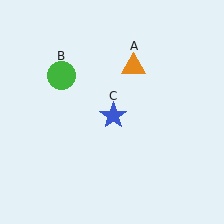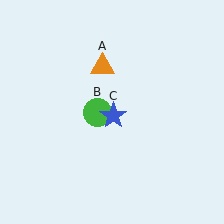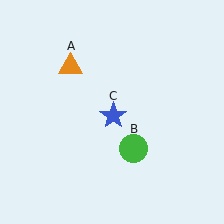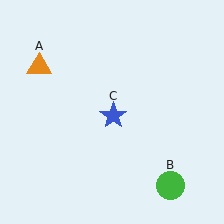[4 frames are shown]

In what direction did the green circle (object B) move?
The green circle (object B) moved down and to the right.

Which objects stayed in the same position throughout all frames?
Blue star (object C) remained stationary.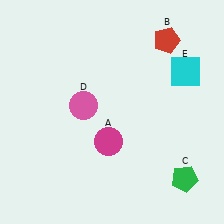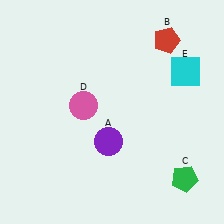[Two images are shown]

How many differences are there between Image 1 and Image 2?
There is 1 difference between the two images.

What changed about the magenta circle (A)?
In Image 1, A is magenta. In Image 2, it changed to purple.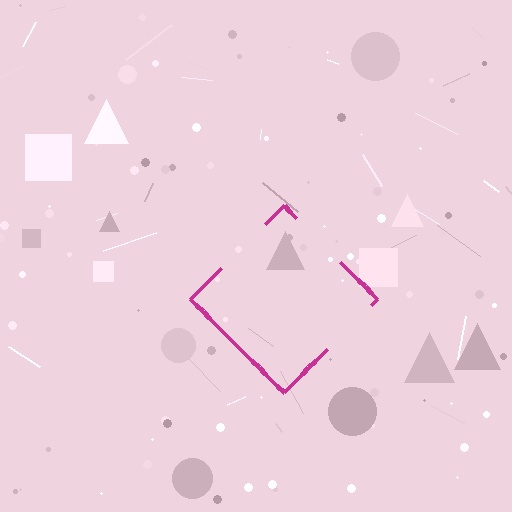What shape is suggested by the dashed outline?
The dashed outline suggests a diamond.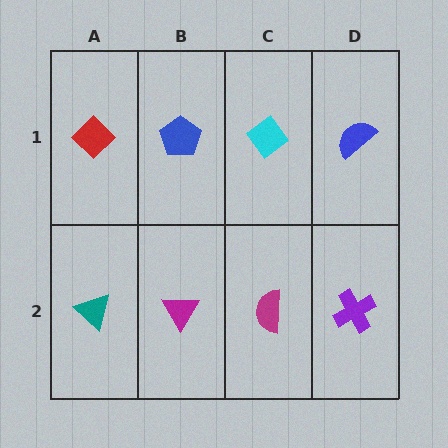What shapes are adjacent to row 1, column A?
A teal triangle (row 2, column A), a blue pentagon (row 1, column B).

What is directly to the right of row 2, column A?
A magenta triangle.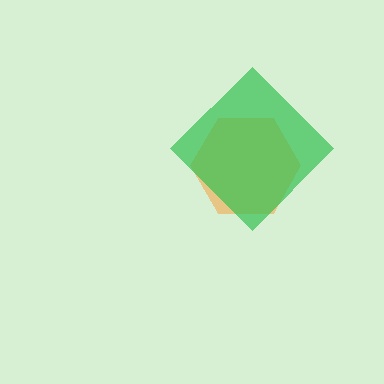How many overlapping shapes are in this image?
There are 2 overlapping shapes in the image.